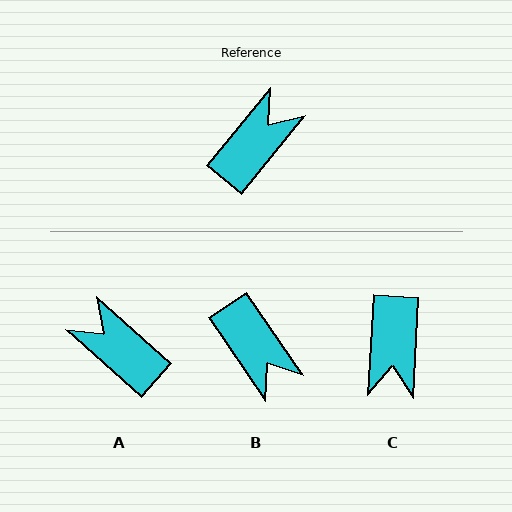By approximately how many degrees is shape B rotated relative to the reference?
Approximately 107 degrees clockwise.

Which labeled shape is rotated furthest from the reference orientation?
C, about 144 degrees away.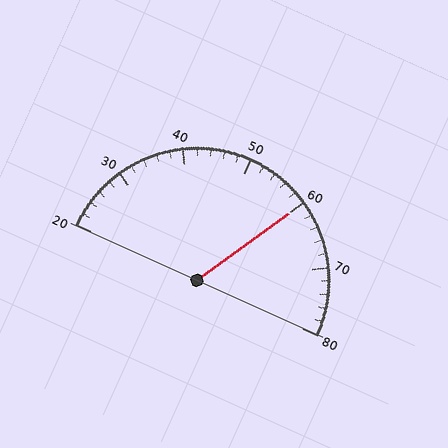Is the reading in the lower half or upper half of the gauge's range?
The reading is in the upper half of the range (20 to 80).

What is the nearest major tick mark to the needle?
The nearest major tick mark is 60.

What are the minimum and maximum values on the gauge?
The gauge ranges from 20 to 80.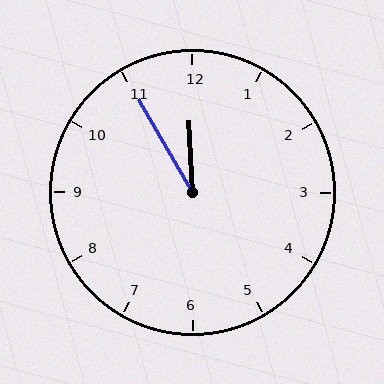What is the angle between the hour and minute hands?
Approximately 28 degrees.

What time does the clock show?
11:55.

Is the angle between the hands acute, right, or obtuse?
It is acute.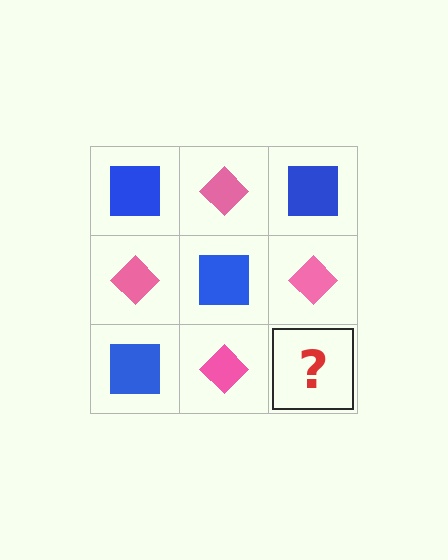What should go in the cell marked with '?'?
The missing cell should contain a blue square.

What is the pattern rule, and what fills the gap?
The rule is that it alternates blue square and pink diamond in a checkerboard pattern. The gap should be filled with a blue square.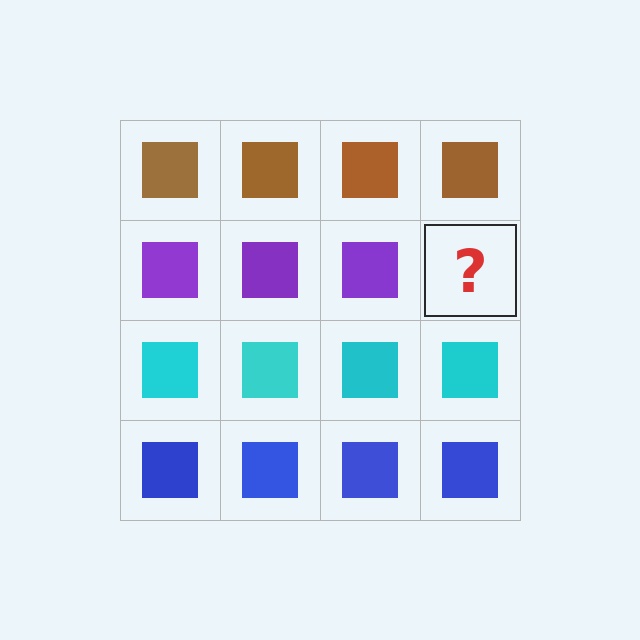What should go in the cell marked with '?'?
The missing cell should contain a purple square.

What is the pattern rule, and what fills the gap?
The rule is that each row has a consistent color. The gap should be filled with a purple square.